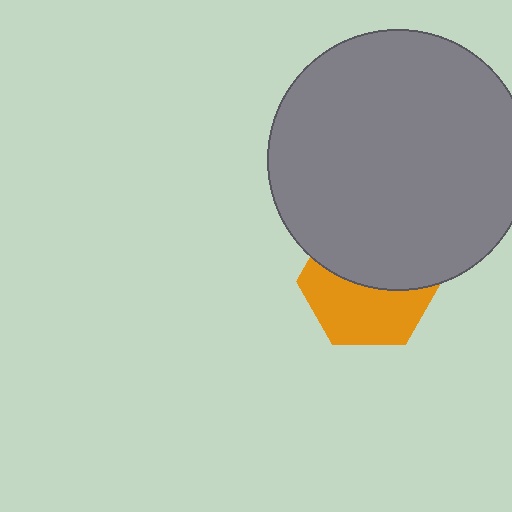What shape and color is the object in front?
The object in front is a gray circle.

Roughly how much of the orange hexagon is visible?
About half of it is visible (roughly 50%).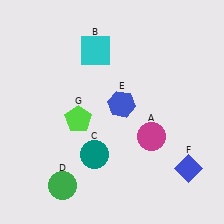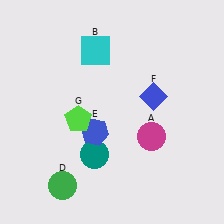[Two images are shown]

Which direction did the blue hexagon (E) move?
The blue hexagon (E) moved down.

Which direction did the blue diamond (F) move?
The blue diamond (F) moved up.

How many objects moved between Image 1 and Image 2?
2 objects moved between the two images.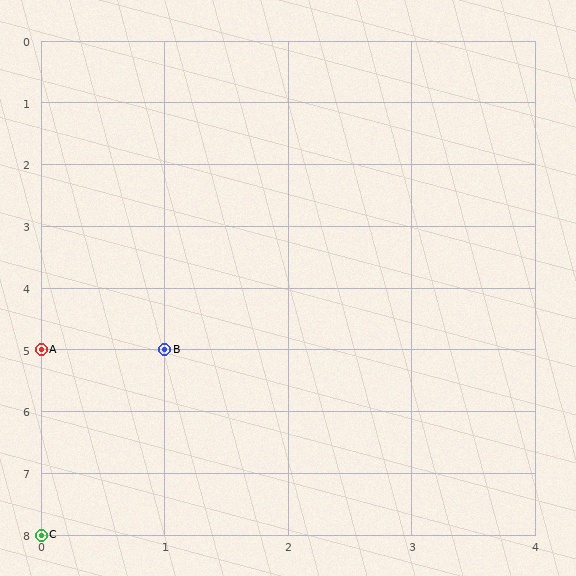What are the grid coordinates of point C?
Point C is at grid coordinates (0, 8).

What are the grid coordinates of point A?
Point A is at grid coordinates (0, 5).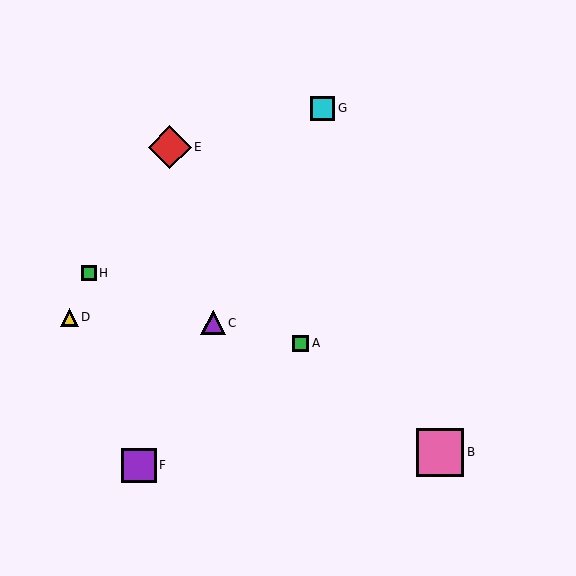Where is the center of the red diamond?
The center of the red diamond is at (170, 147).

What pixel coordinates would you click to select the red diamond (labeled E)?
Click at (170, 147) to select the red diamond E.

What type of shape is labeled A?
Shape A is a green square.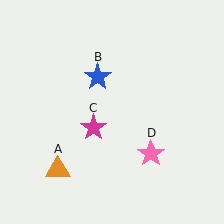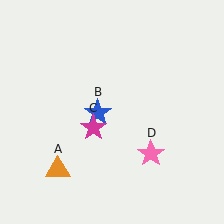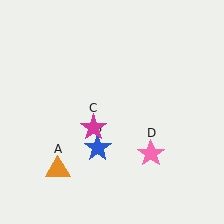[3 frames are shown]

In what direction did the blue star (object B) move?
The blue star (object B) moved down.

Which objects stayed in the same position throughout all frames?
Orange triangle (object A) and magenta star (object C) and pink star (object D) remained stationary.